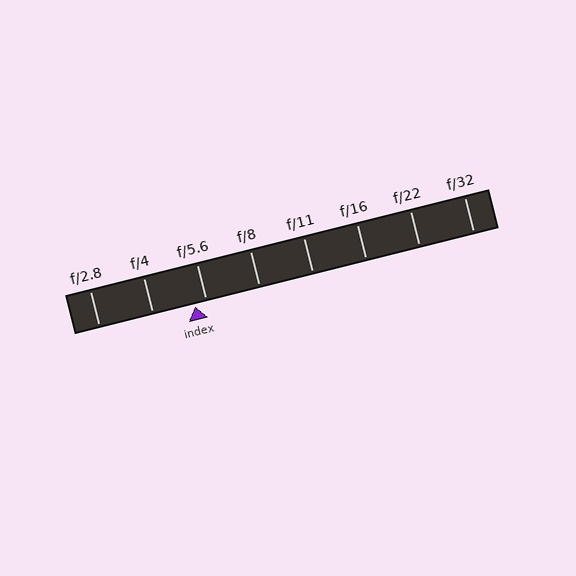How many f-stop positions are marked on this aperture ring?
There are 8 f-stop positions marked.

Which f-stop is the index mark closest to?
The index mark is closest to f/5.6.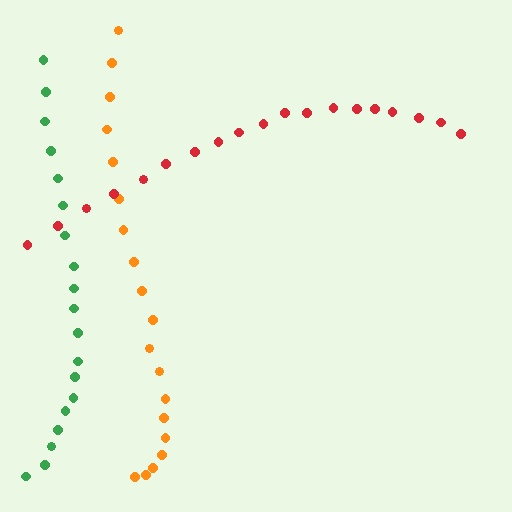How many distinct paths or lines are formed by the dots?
There are 3 distinct paths.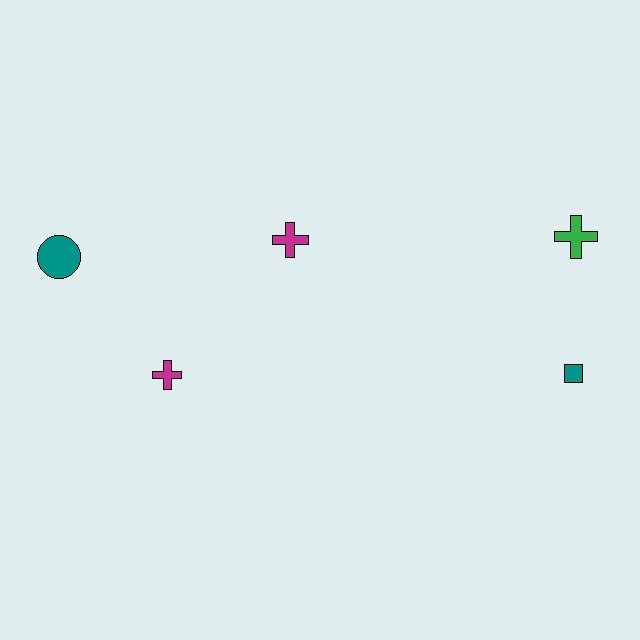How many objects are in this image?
There are 5 objects.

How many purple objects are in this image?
There are no purple objects.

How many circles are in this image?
There is 1 circle.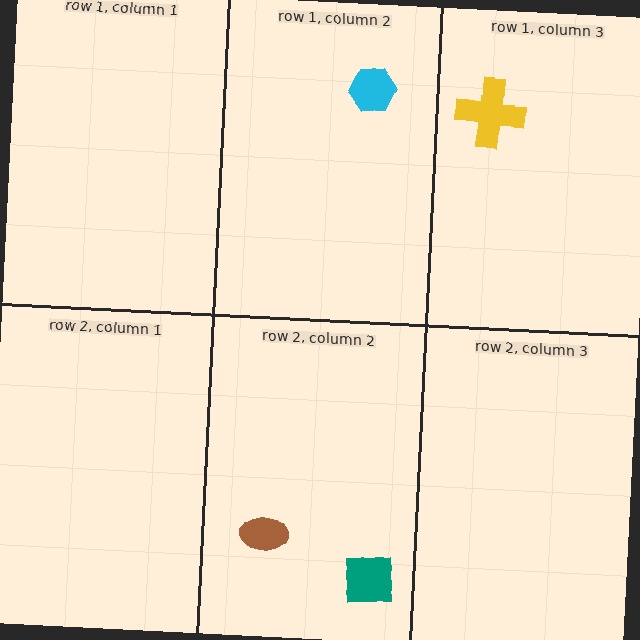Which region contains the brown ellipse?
The row 2, column 2 region.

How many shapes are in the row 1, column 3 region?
1.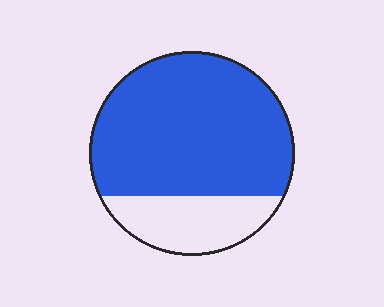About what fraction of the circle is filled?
About three quarters (3/4).